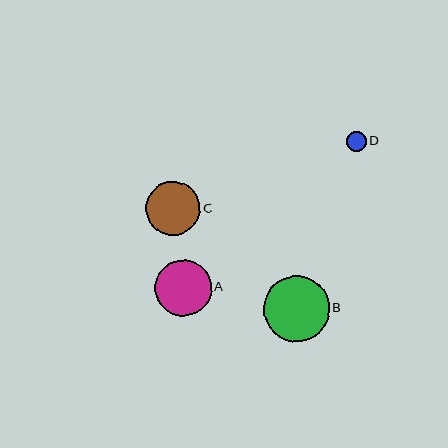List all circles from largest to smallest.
From largest to smallest: B, A, C, D.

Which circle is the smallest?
Circle D is the smallest with a size of approximately 20 pixels.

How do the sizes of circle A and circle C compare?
Circle A and circle C are approximately the same size.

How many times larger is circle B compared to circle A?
Circle B is approximately 1.2 times the size of circle A.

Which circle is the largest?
Circle B is the largest with a size of approximately 65 pixels.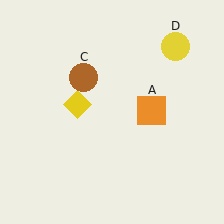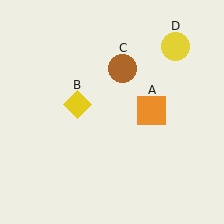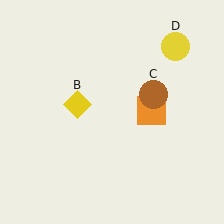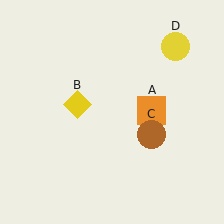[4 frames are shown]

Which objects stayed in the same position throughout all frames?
Orange square (object A) and yellow diamond (object B) and yellow circle (object D) remained stationary.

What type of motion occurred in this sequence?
The brown circle (object C) rotated clockwise around the center of the scene.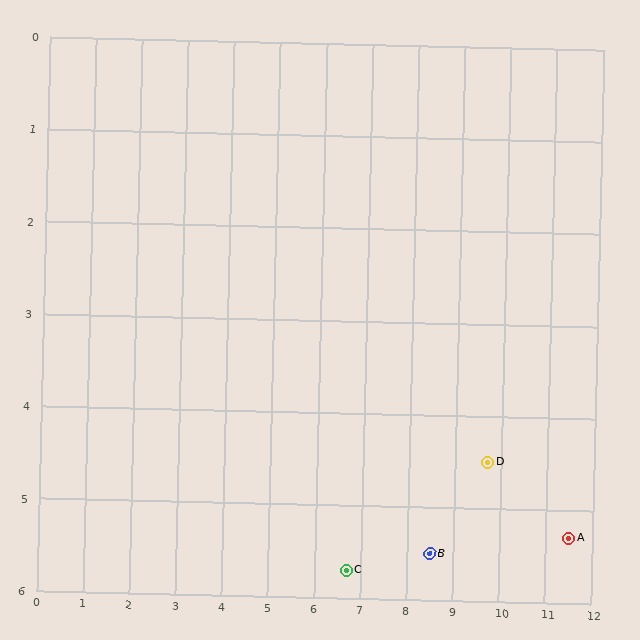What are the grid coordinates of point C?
Point C is at approximately (6.7, 5.7).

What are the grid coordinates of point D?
Point D is at approximately (9.7, 4.5).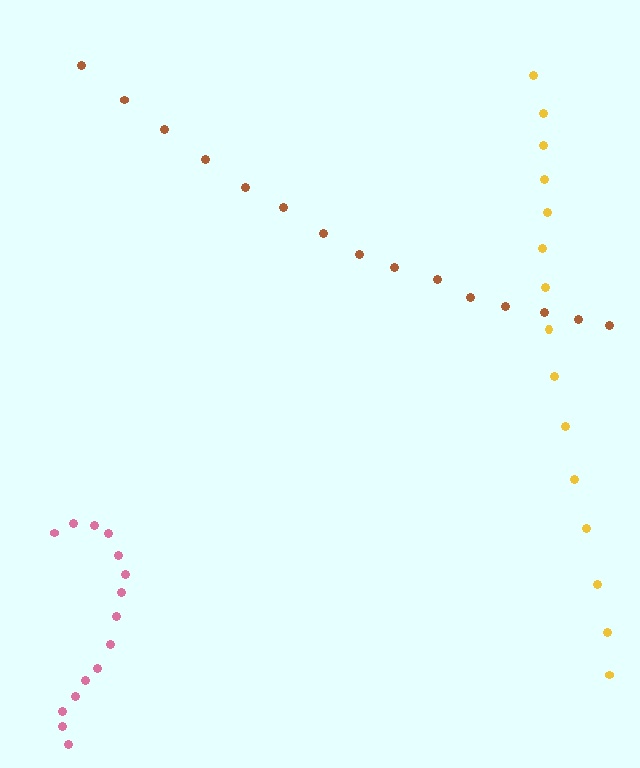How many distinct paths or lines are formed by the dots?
There are 3 distinct paths.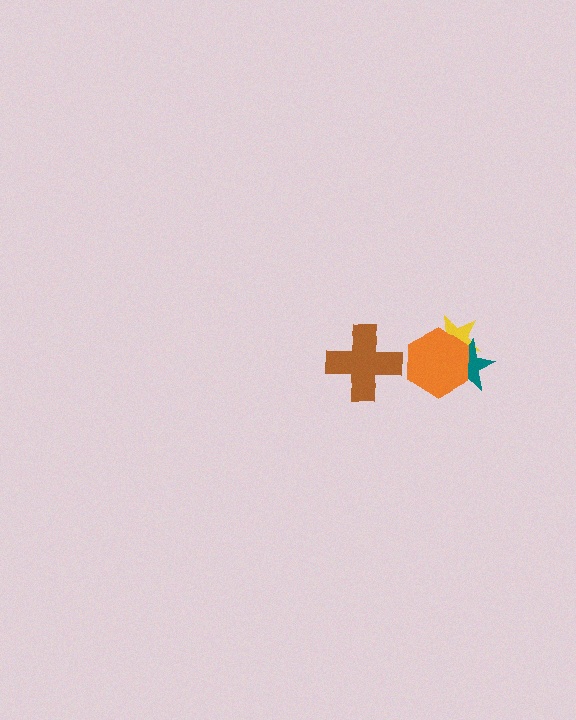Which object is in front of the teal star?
The orange hexagon is in front of the teal star.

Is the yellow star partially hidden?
Yes, it is partially covered by another shape.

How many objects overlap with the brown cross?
0 objects overlap with the brown cross.